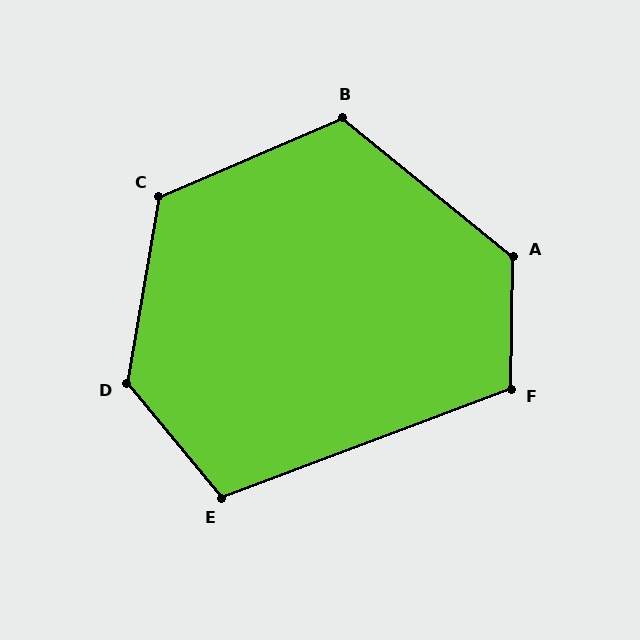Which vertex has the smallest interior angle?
E, at approximately 109 degrees.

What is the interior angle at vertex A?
Approximately 128 degrees (obtuse).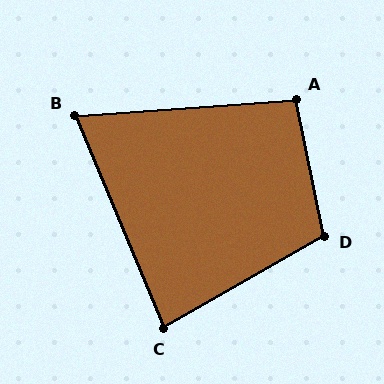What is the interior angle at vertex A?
Approximately 97 degrees (obtuse).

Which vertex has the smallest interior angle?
B, at approximately 71 degrees.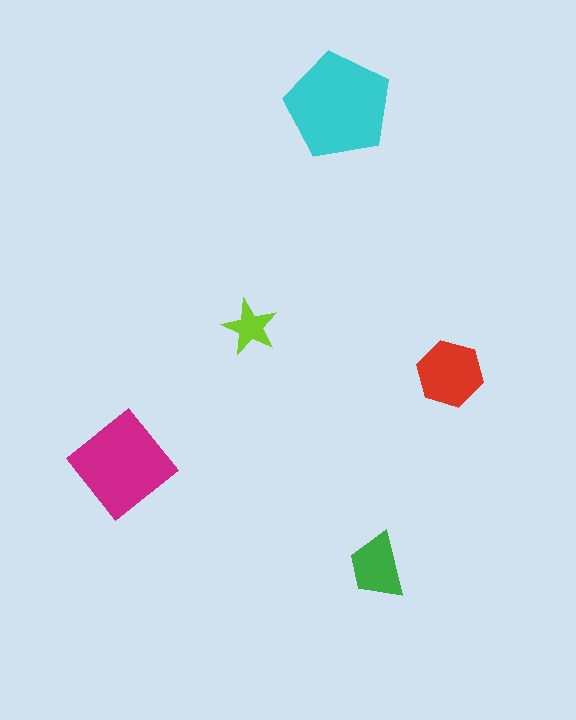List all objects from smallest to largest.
The lime star, the green trapezoid, the red hexagon, the magenta diamond, the cyan pentagon.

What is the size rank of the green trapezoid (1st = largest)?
4th.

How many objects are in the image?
There are 5 objects in the image.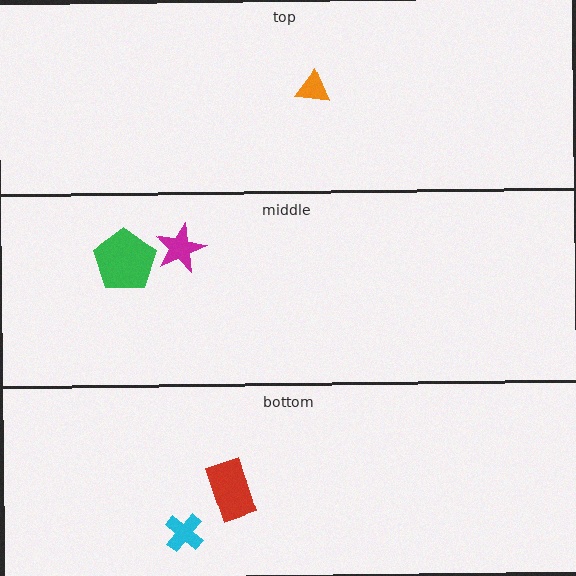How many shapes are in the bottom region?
2.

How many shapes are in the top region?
1.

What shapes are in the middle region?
The green pentagon, the magenta star.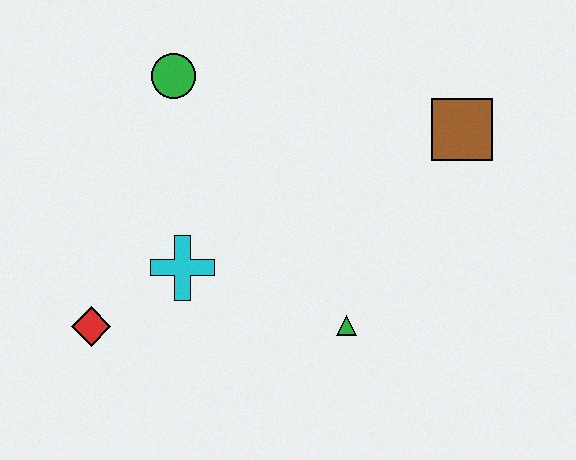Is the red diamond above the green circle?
No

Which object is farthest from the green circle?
The green triangle is farthest from the green circle.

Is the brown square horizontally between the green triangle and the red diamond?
No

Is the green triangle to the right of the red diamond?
Yes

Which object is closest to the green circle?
The cyan cross is closest to the green circle.